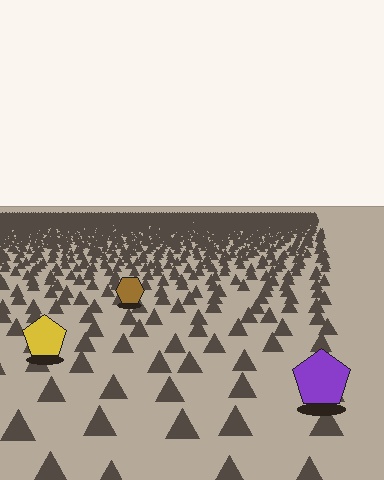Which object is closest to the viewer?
The purple pentagon is closest. The texture marks near it are larger and more spread out.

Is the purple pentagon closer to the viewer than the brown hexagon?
Yes. The purple pentagon is closer — you can tell from the texture gradient: the ground texture is coarser near it.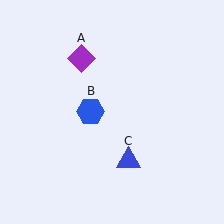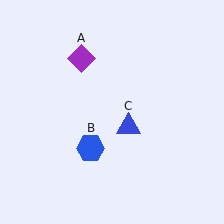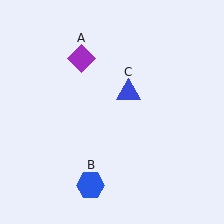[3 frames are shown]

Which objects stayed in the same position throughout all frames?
Purple diamond (object A) remained stationary.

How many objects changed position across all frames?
2 objects changed position: blue hexagon (object B), blue triangle (object C).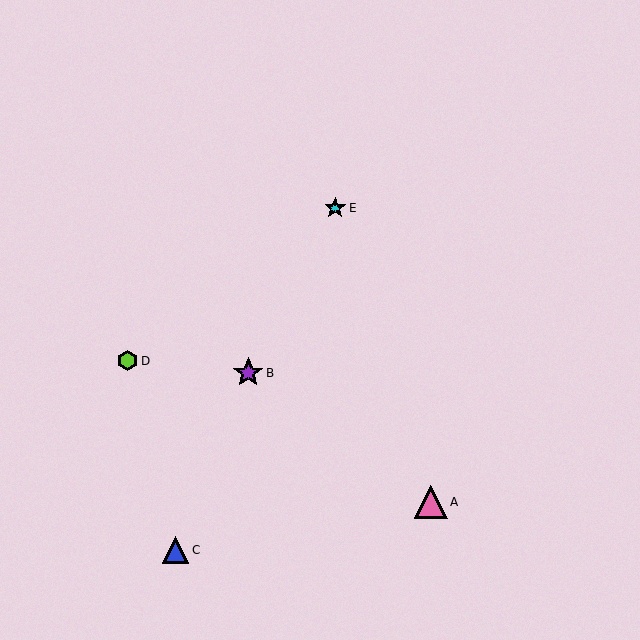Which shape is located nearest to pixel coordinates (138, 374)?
The lime hexagon (labeled D) at (128, 361) is nearest to that location.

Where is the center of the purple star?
The center of the purple star is at (248, 373).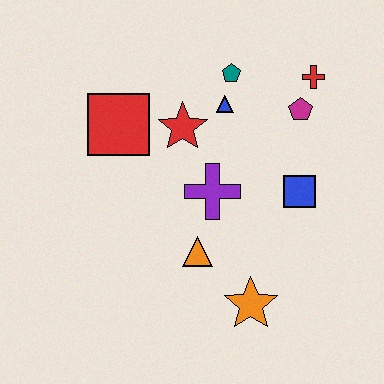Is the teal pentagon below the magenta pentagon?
No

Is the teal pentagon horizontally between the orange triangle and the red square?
No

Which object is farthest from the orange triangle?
The red cross is farthest from the orange triangle.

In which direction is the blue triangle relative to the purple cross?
The blue triangle is above the purple cross.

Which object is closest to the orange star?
The orange triangle is closest to the orange star.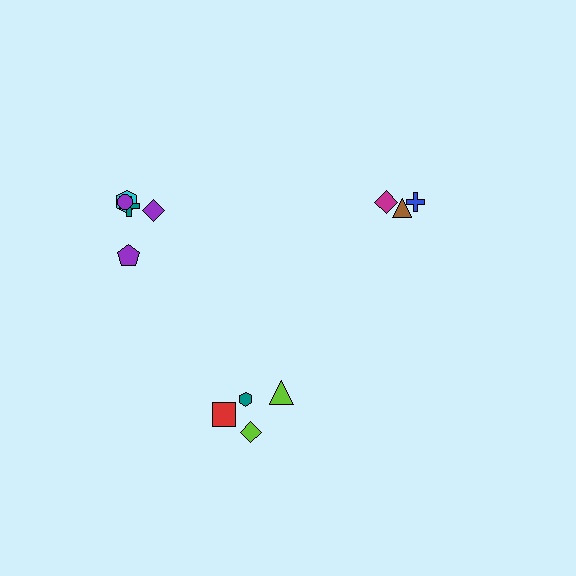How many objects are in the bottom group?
There are 4 objects.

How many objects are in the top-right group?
There are 3 objects.